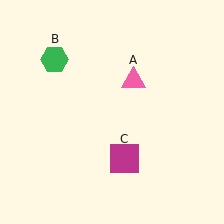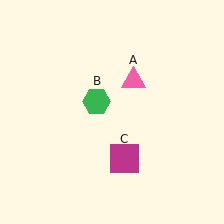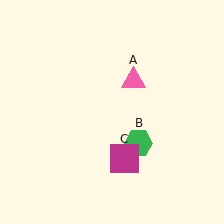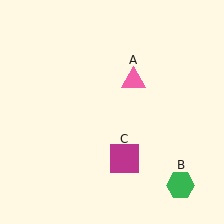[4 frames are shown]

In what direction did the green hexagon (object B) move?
The green hexagon (object B) moved down and to the right.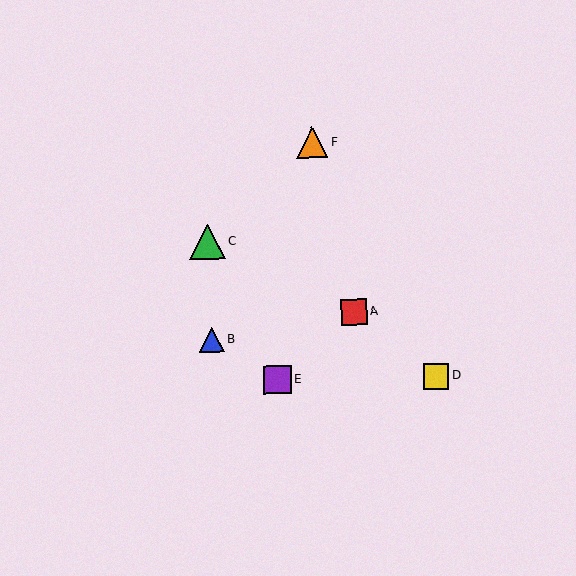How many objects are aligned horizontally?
2 objects (D, E) are aligned horizontally.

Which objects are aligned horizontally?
Objects D, E are aligned horizontally.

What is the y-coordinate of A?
Object A is at y≈312.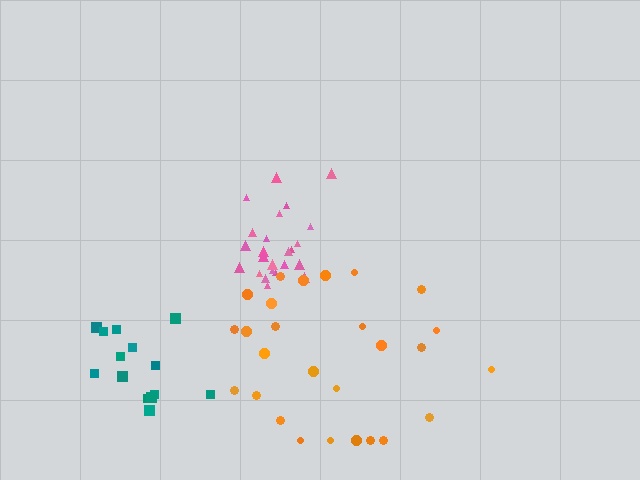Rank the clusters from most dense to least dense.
pink, teal, orange.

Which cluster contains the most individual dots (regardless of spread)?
Orange (27).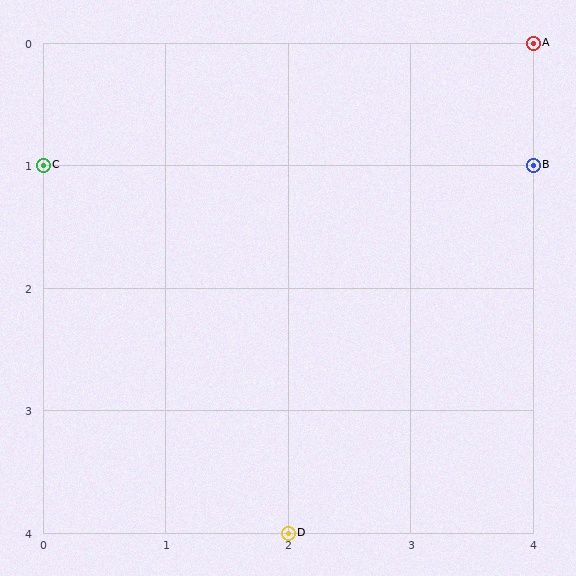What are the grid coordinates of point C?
Point C is at grid coordinates (0, 1).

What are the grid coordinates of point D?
Point D is at grid coordinates (2, 4).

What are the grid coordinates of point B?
Point B is at grid coordinates (4, 1).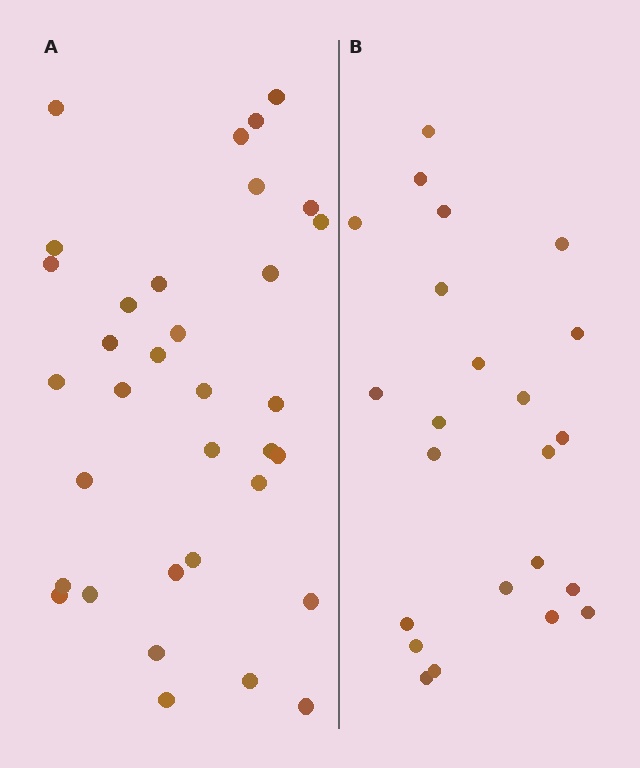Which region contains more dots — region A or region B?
Region A (the left region) has more dots.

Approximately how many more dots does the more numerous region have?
Region A has roughly 12 or so more dots than region B.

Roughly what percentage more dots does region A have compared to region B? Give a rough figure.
About 50% more.